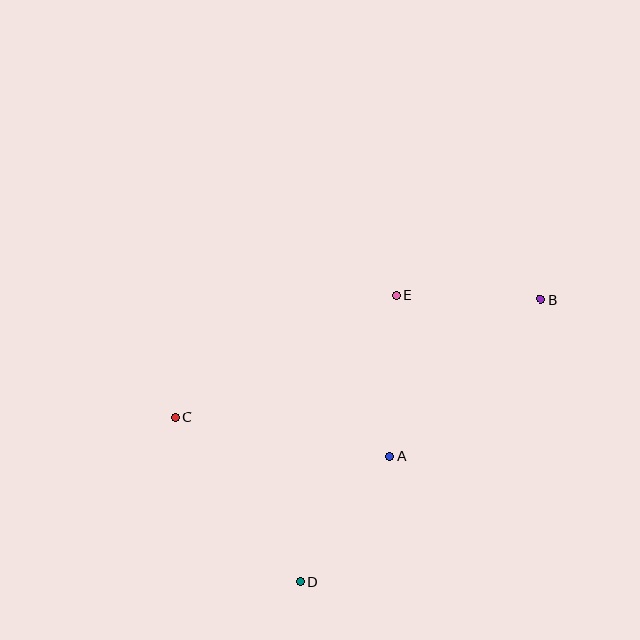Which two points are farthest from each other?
Points B and C are farthest from each other.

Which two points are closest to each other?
Points B and E are closest to each other.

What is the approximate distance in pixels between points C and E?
The distance between C and E is approximately 253 pixels.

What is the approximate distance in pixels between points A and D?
The distance between A and D is approximately 154 pixels.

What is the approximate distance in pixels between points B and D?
The distance between B and D is approximately 371 pixels.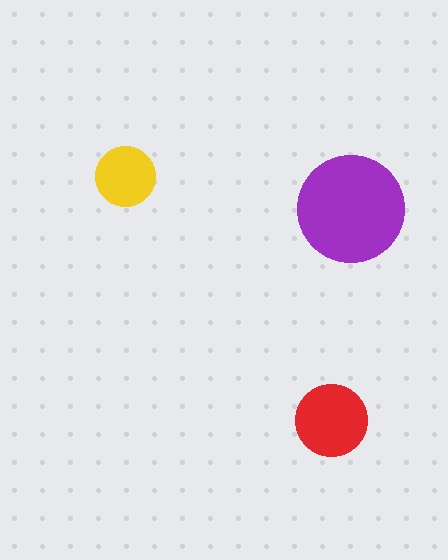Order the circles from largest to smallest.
the purple one, the red one, the yellow one.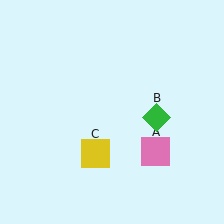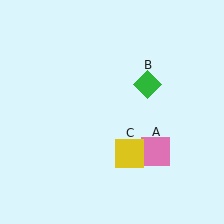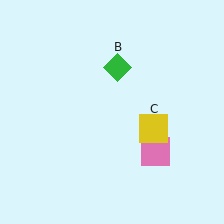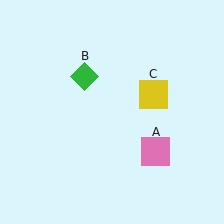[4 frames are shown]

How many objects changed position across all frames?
2 objects changed position: green diamond (object B), yellow square (object C).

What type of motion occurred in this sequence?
The green diamond (object B), yellow square (object C) rotated counterclockwise around the center of the scene.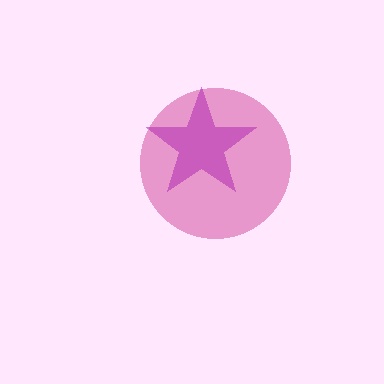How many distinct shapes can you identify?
There are 2 distinct shapes: a purple star, a magenta circle.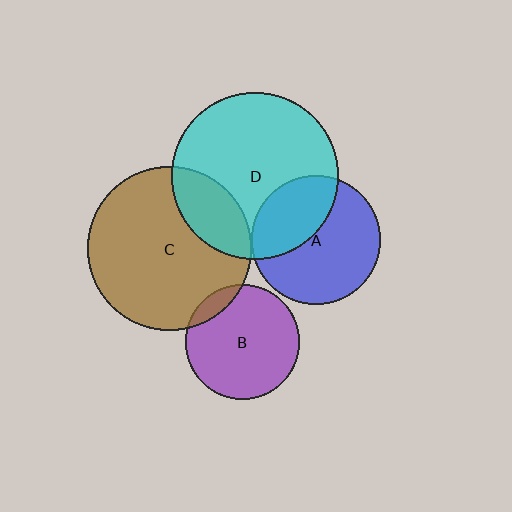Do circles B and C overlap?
Yes.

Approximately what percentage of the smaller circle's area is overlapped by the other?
Approximately 10%.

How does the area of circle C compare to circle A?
Approximately 1.6 times.